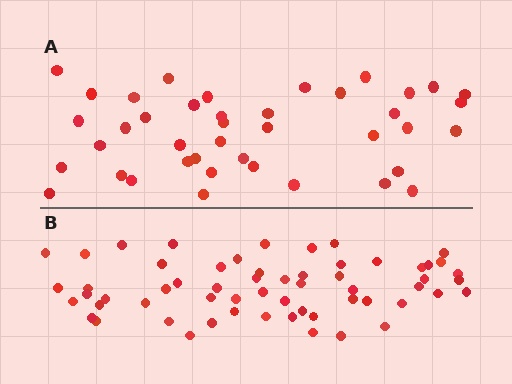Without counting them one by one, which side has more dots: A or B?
Region B (the bottom region) has more dots.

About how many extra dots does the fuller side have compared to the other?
Region B has approximately 20 more dots than region A.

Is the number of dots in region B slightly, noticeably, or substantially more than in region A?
Region B has noticeably more, but not dramatically so. The ratio is roughly 1.4 to 1.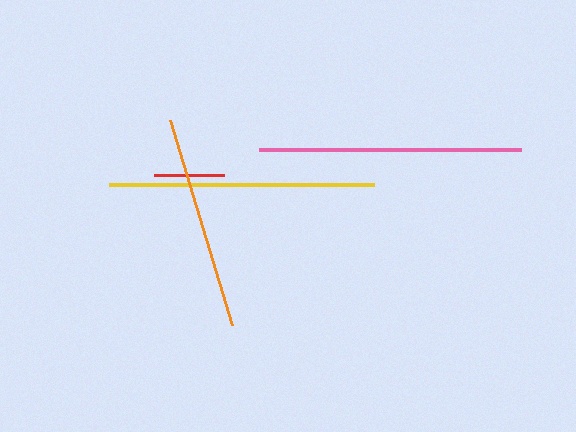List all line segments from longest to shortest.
From longest to shortest: yellow, pink, orange, red.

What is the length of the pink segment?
The pink segment is approximately 262 pixels long.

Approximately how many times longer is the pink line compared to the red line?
The pink line is approximately 3.7 times the length of the red line.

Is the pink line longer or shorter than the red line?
The pink line is longer than the red line.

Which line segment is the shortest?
The red line is the shortest at approximately 70 pixels.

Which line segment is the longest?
The yellow line is the longest at approximately 265 pixels.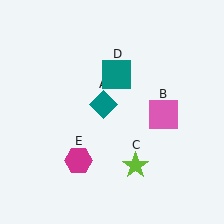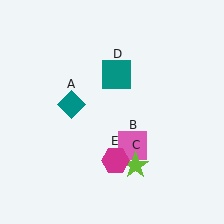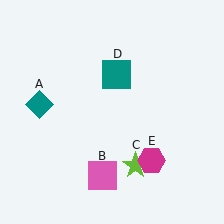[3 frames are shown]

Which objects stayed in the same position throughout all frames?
Lime star (object C) and teal square (object D) remained stationary.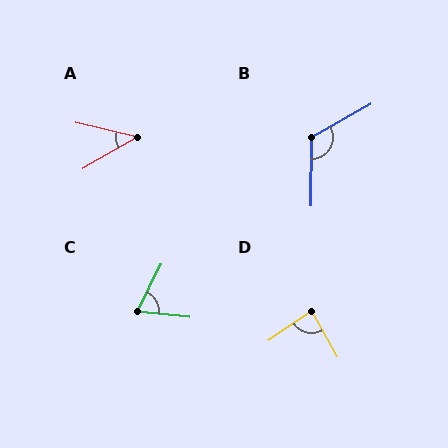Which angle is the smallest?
A, at approximately 43 degrees.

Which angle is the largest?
B, at approximately 121 degrees.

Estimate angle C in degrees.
Approximately 70 degrees.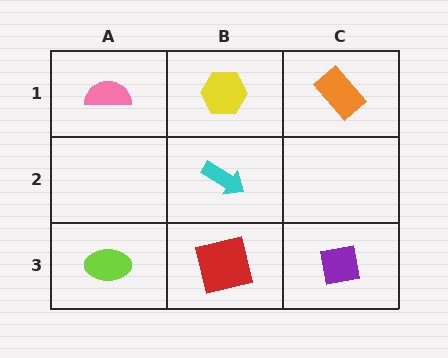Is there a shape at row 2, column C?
No, that cell is empty.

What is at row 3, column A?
A lime ellipse.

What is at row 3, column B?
A red square.